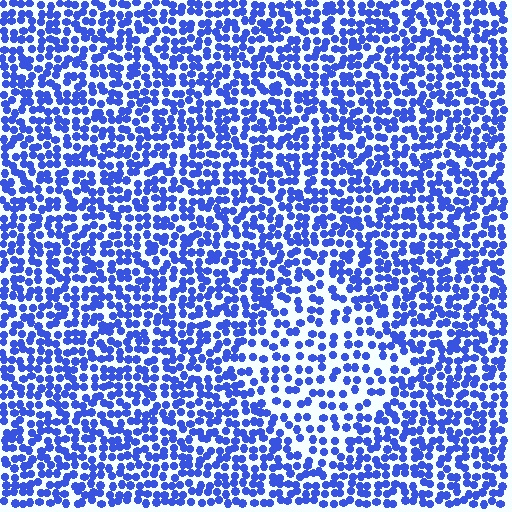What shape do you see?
I see a diamond.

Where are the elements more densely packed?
The elements are more densely packed outside the diamond boundary.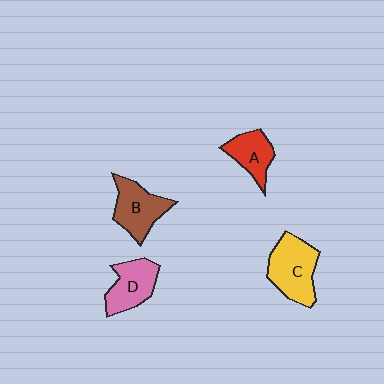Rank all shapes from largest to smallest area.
From largest to smallest: C (yellow), B (brown), D (pink), A (red).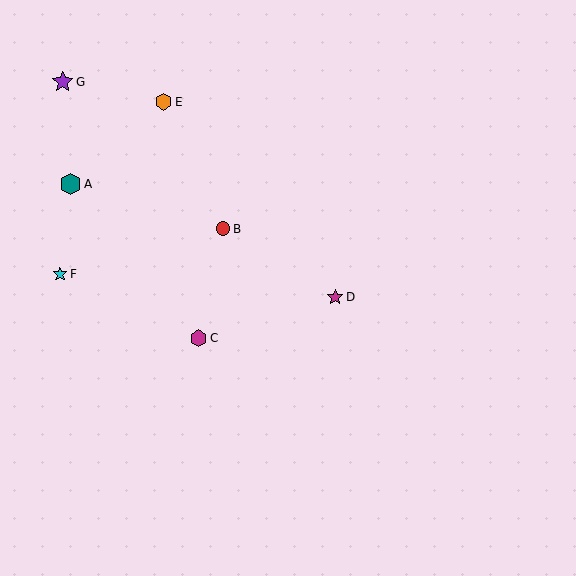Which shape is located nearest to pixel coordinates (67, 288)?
The cyan star (labeled F) at (60, 274) is nearest to that location.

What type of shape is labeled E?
Shape E is an orange hexagon.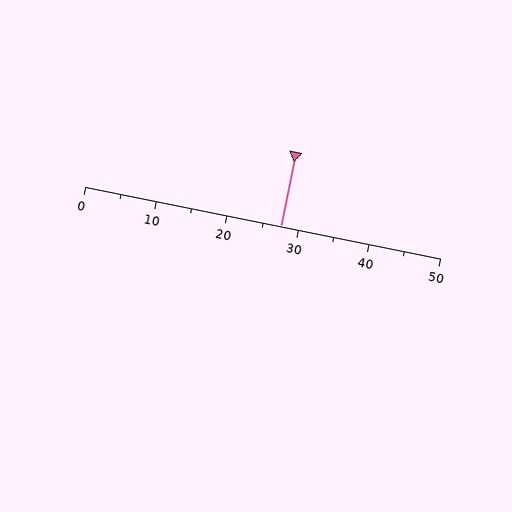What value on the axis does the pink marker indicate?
The marker indicates approximately 27.5.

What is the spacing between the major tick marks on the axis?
The major ticks are spaced 10 apart.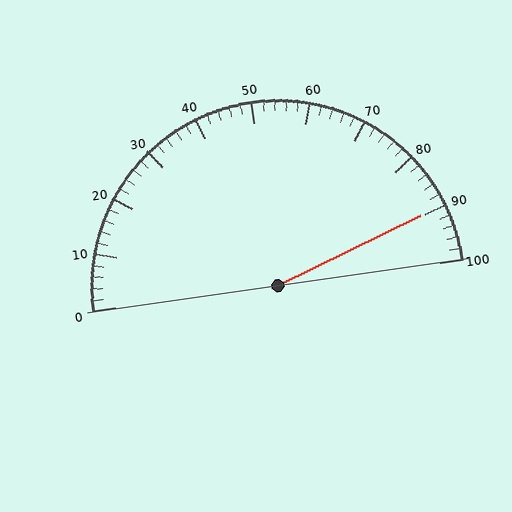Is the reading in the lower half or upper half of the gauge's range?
The reading is in the upper half of the range (0 to 100).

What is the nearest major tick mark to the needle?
The nearest major tick mark is 90.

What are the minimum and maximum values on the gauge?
The gauge ranges from 0 to 100.